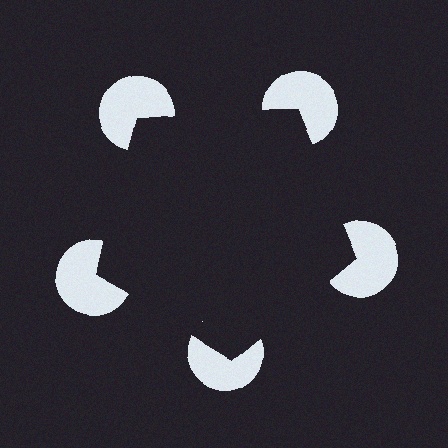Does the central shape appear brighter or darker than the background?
It typically appears slightly darker than the background, even though no actual brightness change is drawn.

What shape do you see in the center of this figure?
An illusory pentagon — its edges are inferred from the aligned wedge cuts in the pac-man discs, not physically drawn.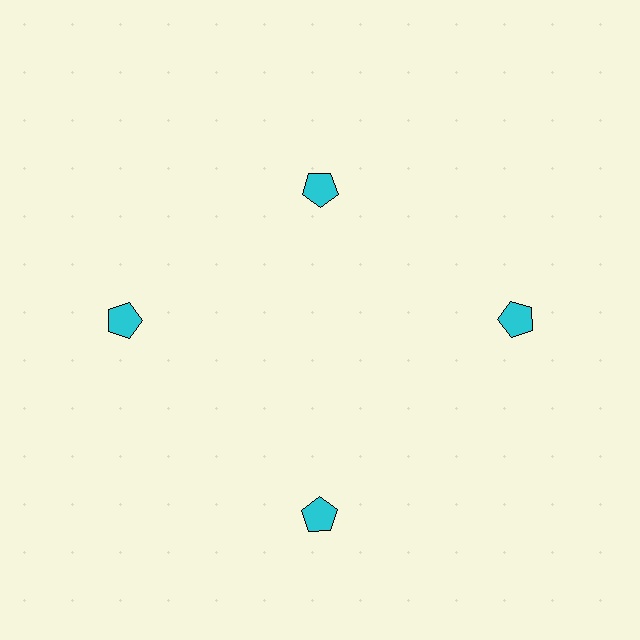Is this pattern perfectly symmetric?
No. The 4 cyan pentagons are arranged in a ring, but one element near the 12 o'clock position is pulled inward toward the center, breaking the 4-fold rotational symmetry.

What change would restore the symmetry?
The symmetry would be restored by moving it outward, back onto the ring so that all 4 pentagons sit at equal angles and equal distance from the center.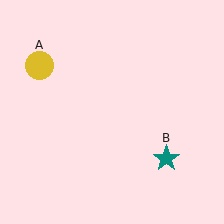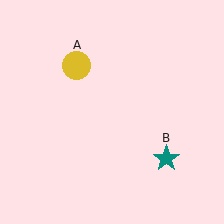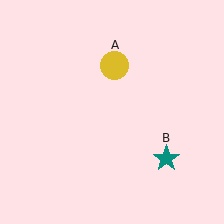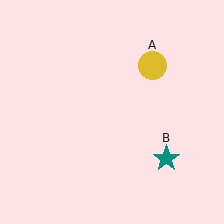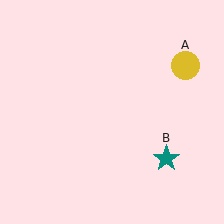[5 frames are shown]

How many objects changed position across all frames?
1 object changed position: yellow circle (object A).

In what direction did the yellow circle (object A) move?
The yellow circle (object A) moved right.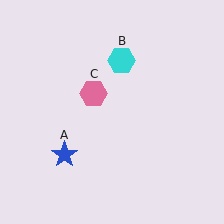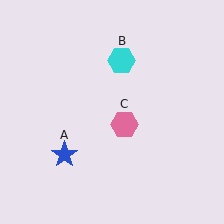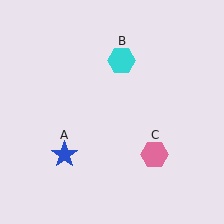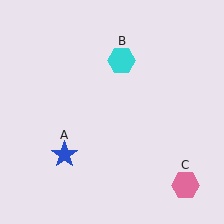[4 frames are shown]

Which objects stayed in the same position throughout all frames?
Blue star (object A) and cyan hexagon (object B) remained stationary.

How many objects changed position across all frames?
1 object changed position: pink hexagon (object C).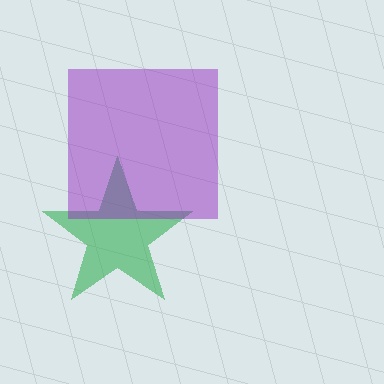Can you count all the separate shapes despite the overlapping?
Yes, there are 2 separate shapes.